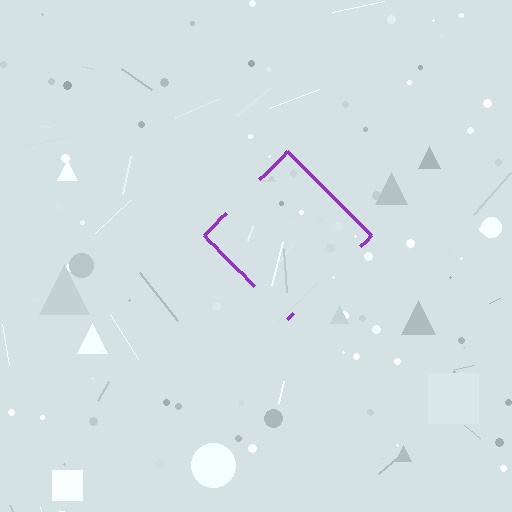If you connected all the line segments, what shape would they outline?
They would outline a diamond.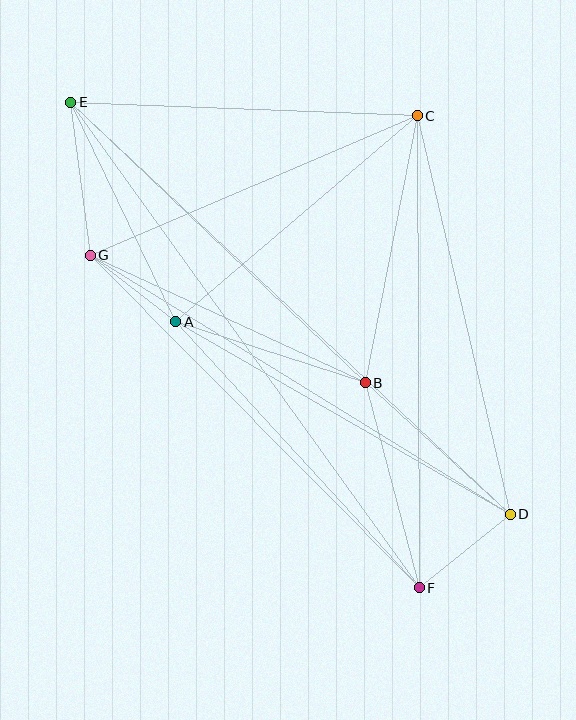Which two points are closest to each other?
Points A and G are closest to each other.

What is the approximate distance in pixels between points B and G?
The distance between B and G is approximately 303 pixels.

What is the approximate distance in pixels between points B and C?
The distance between B and C is approximately 272 pixels.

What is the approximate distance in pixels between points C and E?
The distance between C and E is approximately 347 pixels.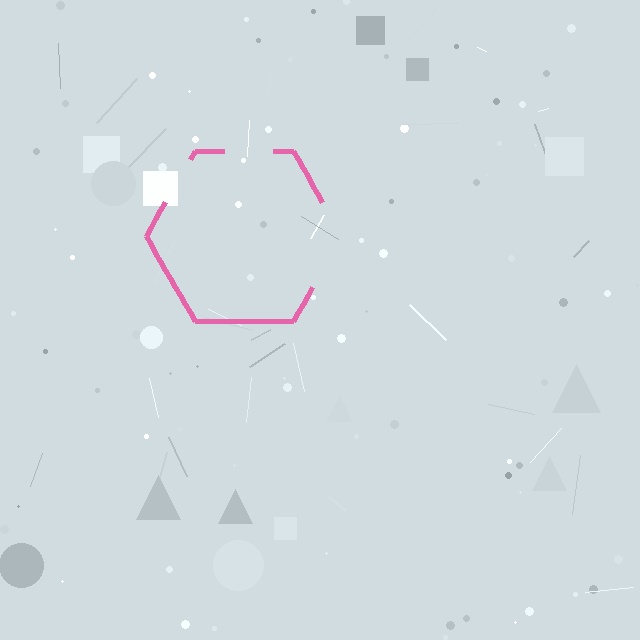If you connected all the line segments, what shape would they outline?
They would outline a hexagon.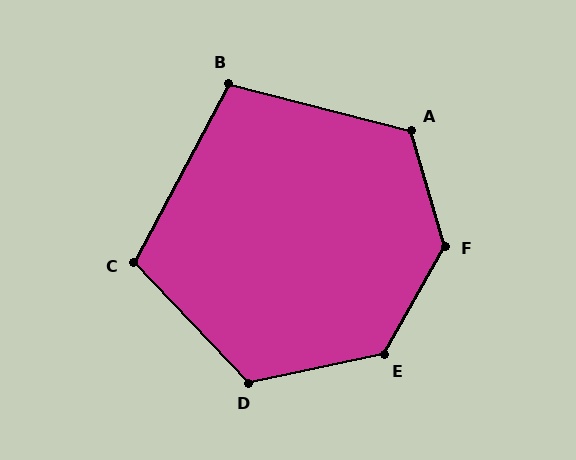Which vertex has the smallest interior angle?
B, at approximately 103 degrees.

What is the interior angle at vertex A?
Approximately 121 degrees (obtuse).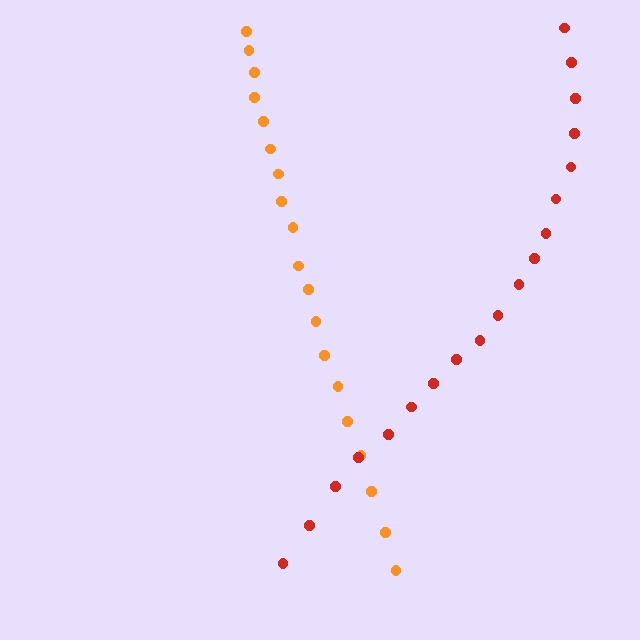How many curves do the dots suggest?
There are 2 distinct paths.